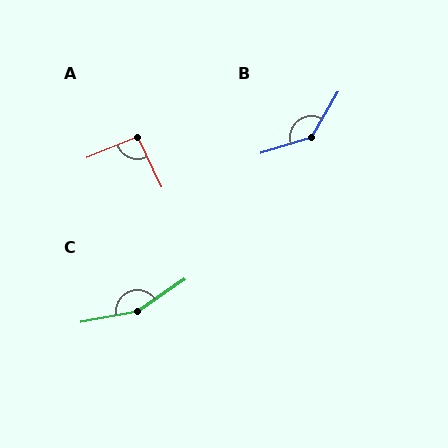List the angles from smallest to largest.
A (94°), B (137°), C (156°).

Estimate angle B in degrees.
Approximately 137 degrees.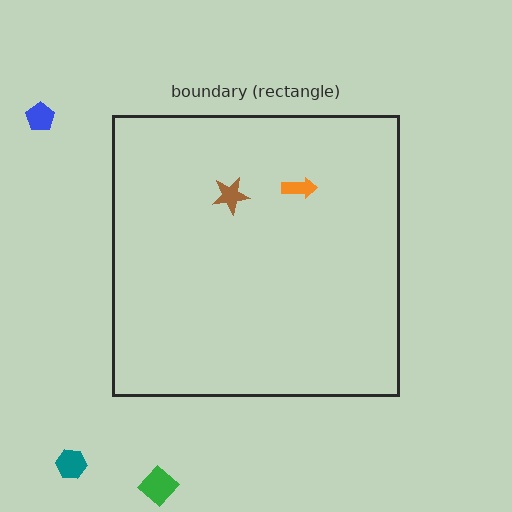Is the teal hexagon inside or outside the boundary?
Outside.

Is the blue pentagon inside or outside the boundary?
Outside.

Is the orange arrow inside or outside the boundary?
Inside.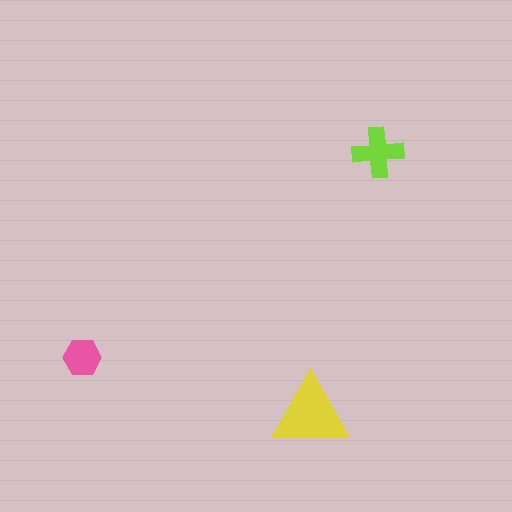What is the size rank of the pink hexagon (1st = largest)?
3rd.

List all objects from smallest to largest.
The pink hexagon, the lime cross, the yellow triangle.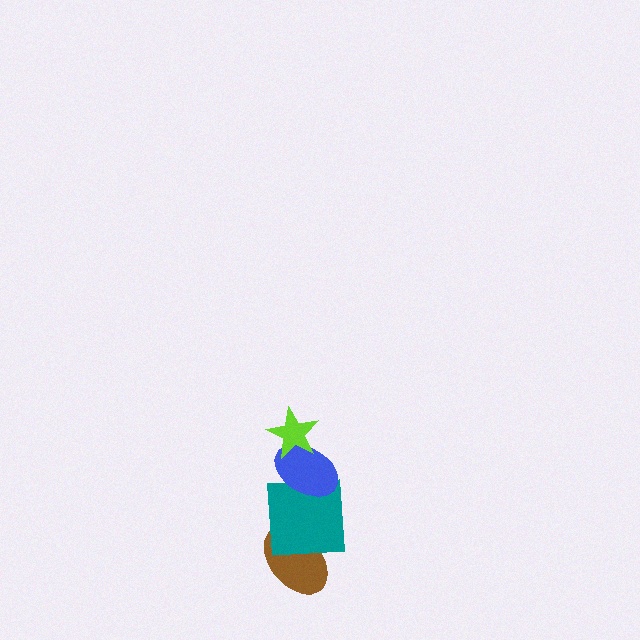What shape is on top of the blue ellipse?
The lime star is on top of the blue ellipse.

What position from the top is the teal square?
The teal square is 3rd from the top.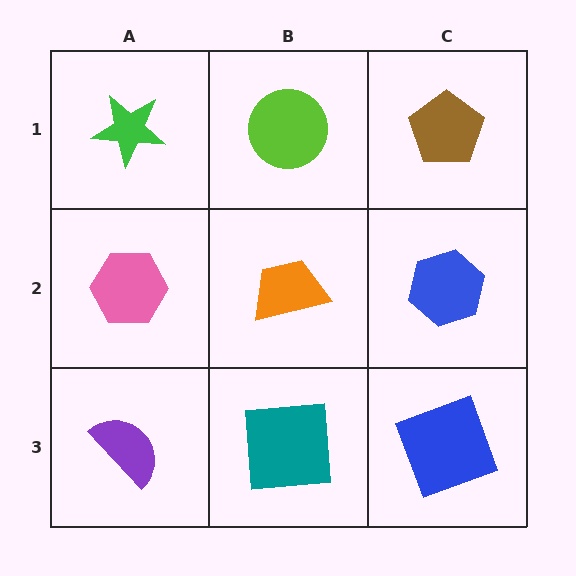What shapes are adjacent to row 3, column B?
An orange trapezoid (row 2, column B), a purple semicircle (row 3, column A), a blue square (row 3, column C).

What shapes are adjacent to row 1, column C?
A blue hexagon (row 2, column C), a lime circle (row 1, column B).